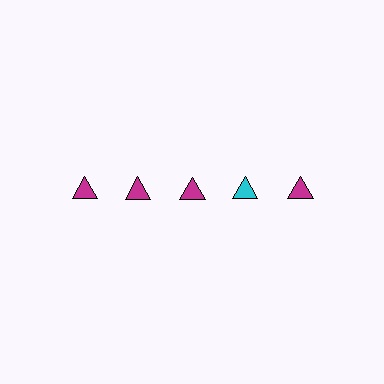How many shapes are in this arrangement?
There are 5 shapes arranged in a grid pattern.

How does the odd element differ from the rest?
It has a different color: cyan instead of magenta.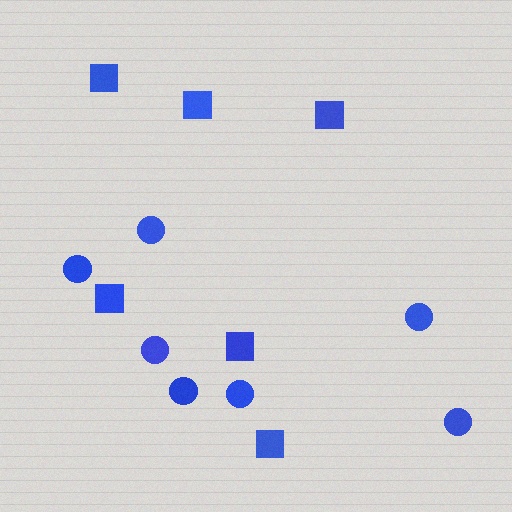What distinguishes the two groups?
There are 2 groups: one group of squares (6) and one group of circles (7).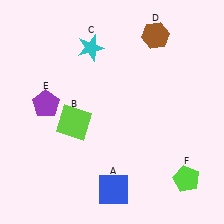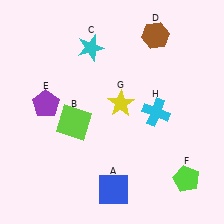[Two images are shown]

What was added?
A yellow star (G), a cyan cross (H) were added in Image 2.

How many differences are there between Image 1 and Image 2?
There are 2 differences between the two images.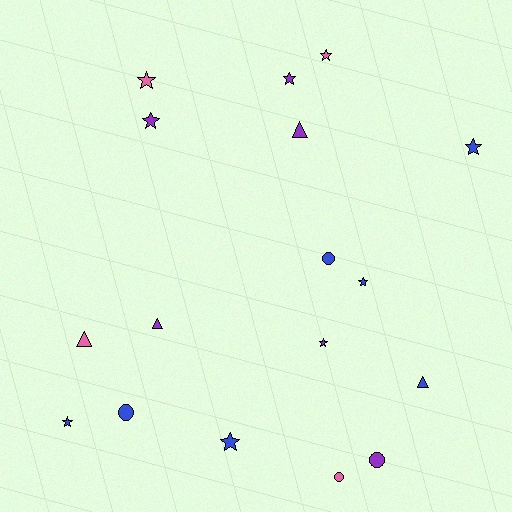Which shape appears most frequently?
Star, with 9 objects.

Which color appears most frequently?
Blue, with 7 objects.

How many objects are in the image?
There are 17 objects.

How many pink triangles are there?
There is 1 pink triangle.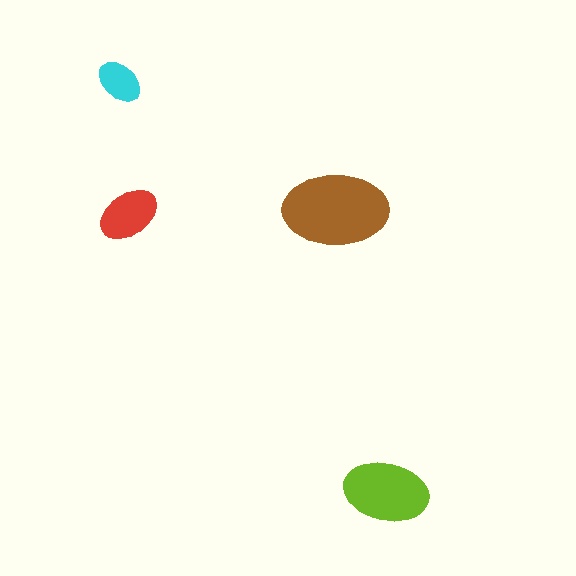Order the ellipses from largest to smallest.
the brown one, the lime one, the red one, the cyan one.